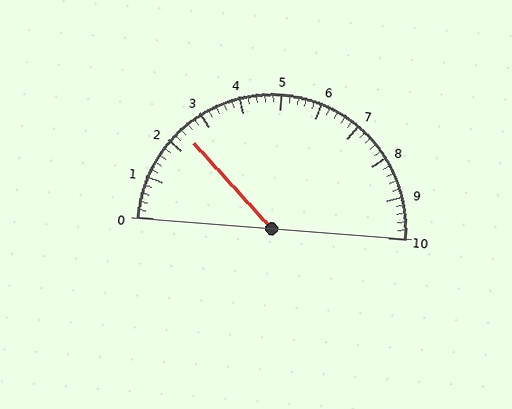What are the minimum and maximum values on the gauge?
The gauge ranges from 0 to 10.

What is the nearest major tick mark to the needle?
The nearest major tick mark is 2.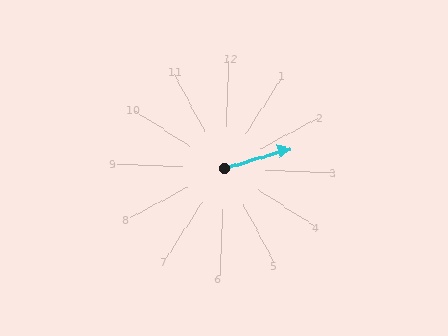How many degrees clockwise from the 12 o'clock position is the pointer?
Approximately 71 degrees.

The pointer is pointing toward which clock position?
Roughly 2 o'clock.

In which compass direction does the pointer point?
East.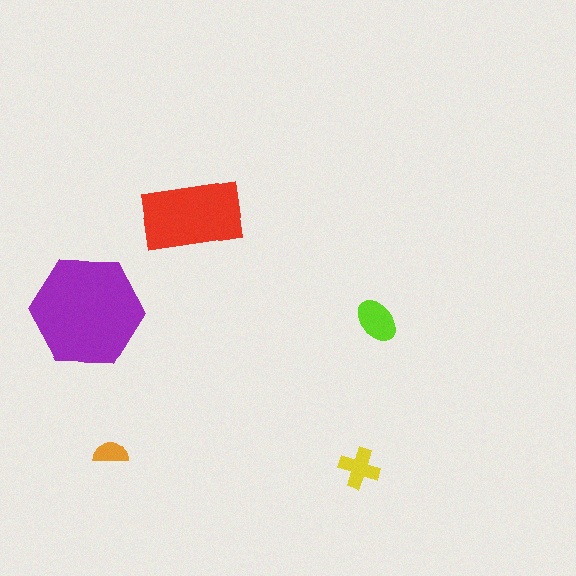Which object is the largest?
The purple hexagon.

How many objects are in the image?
There are 5 objects in the image.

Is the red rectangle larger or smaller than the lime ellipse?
Larger.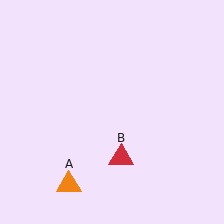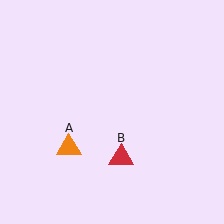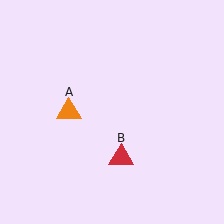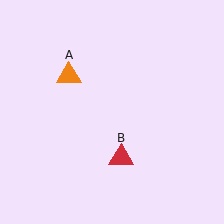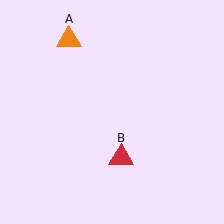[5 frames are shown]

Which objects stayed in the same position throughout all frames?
Red triangle (object B) remained stationary.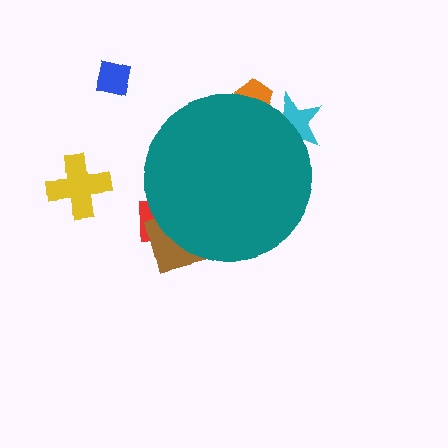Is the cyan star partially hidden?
Yes, the cyan star is partially hidden behind the teal circle.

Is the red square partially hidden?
Yes, the red square is partially hidden behind the teal circle.